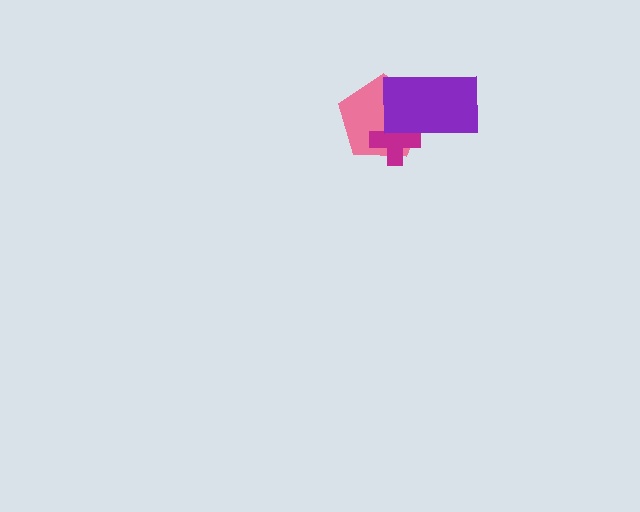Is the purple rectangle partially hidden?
No, no other shape covers it.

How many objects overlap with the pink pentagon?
2 objects overlap with the pink pentagon.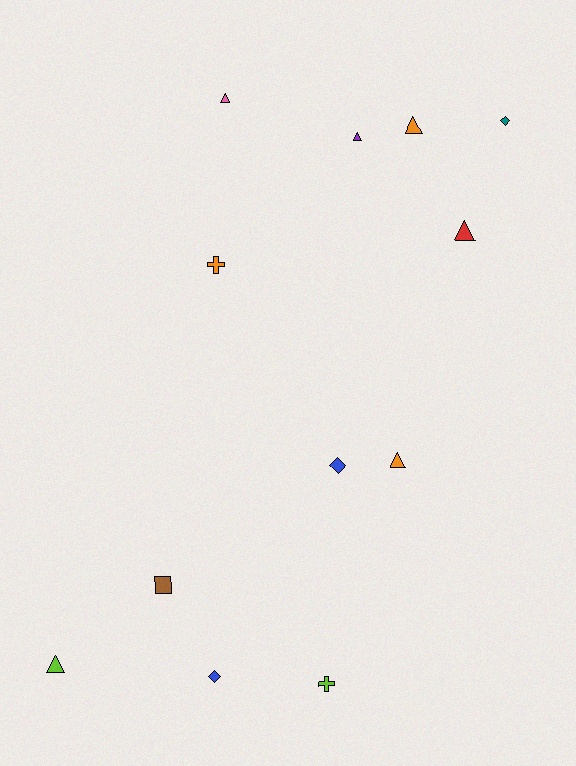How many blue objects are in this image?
There are 2 blue objects.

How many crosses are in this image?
There are 2 crosses.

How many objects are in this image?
There are 12 objects.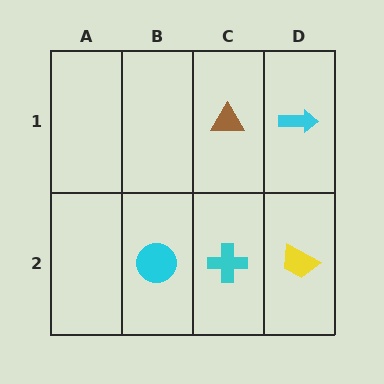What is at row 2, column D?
A yellow trapezoid.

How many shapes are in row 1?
2 shapes.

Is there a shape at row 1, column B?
No, that cell is empty.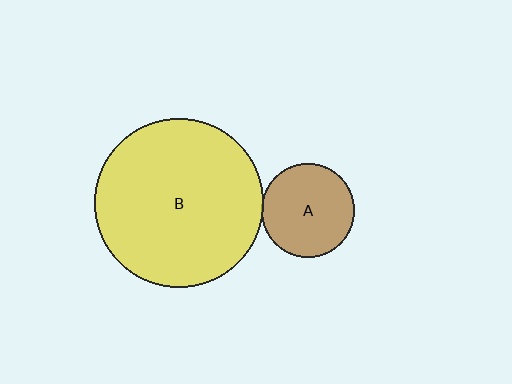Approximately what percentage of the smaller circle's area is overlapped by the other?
Approximately 5%.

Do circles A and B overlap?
Yes.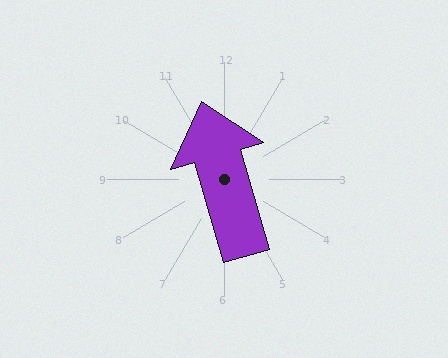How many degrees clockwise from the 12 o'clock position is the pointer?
Approximately 344 degrees.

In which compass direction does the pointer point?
North.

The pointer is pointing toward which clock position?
Roughly 11 o'clock.